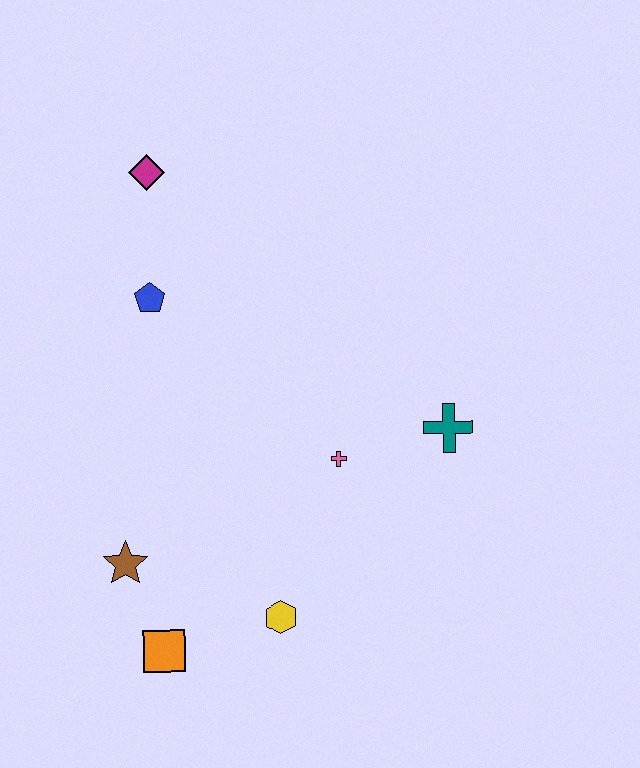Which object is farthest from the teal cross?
The magenta diamond is farthest from the teal cross.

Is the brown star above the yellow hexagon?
Yes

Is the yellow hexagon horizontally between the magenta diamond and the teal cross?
Yes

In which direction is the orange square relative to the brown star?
The orange square is below the brown star.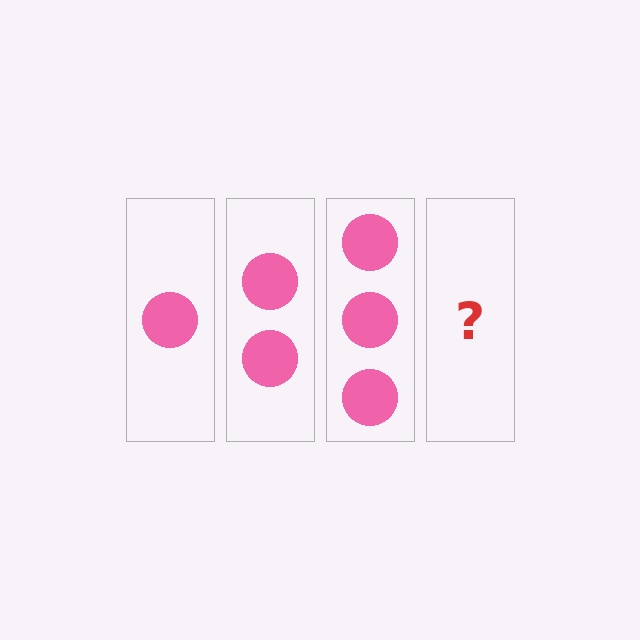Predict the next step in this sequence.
The next step is 4 circles.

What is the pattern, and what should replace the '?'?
The pattern is that each step adds one more circle. The '?' should be 4 circles.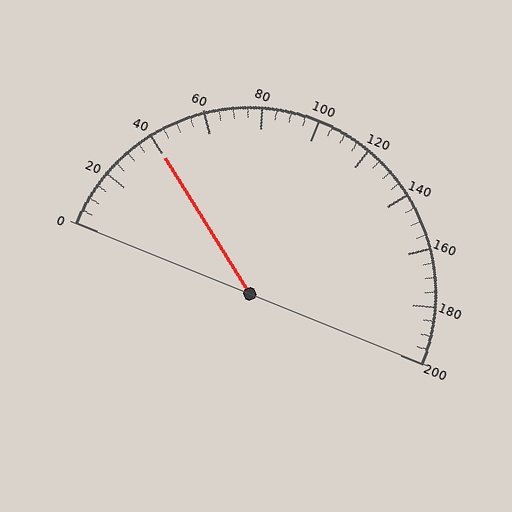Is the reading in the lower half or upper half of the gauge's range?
The reading is in the lower half of the range (0 to 200).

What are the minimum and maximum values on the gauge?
The gauge ranges from 0 to 200.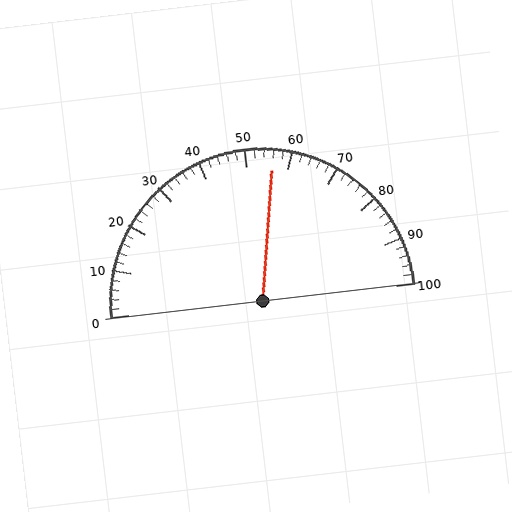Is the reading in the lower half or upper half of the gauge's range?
The reading is in the upper half of the range (0 to 100).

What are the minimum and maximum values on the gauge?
The gauge ranges from 0 to 100.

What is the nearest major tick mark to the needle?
The nearest major tick mark is 60.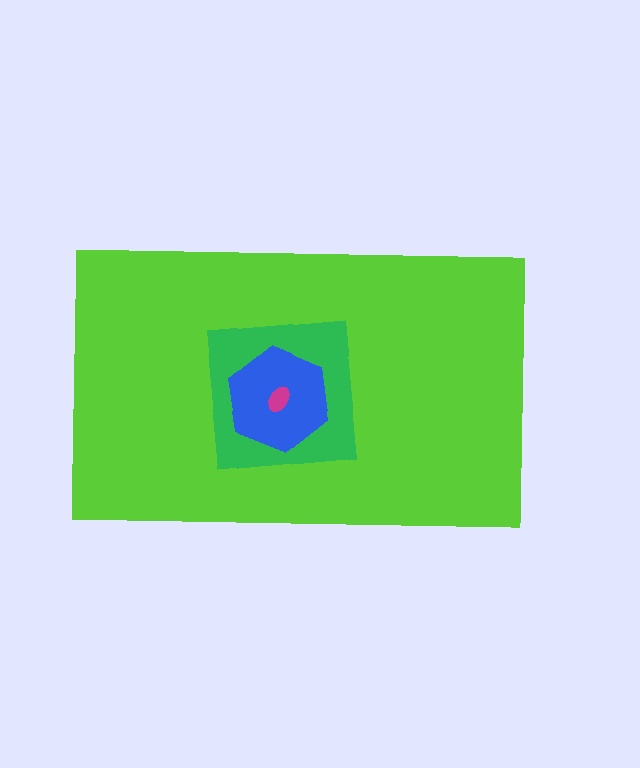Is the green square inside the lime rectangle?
Yes.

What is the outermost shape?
The lime rectangle.